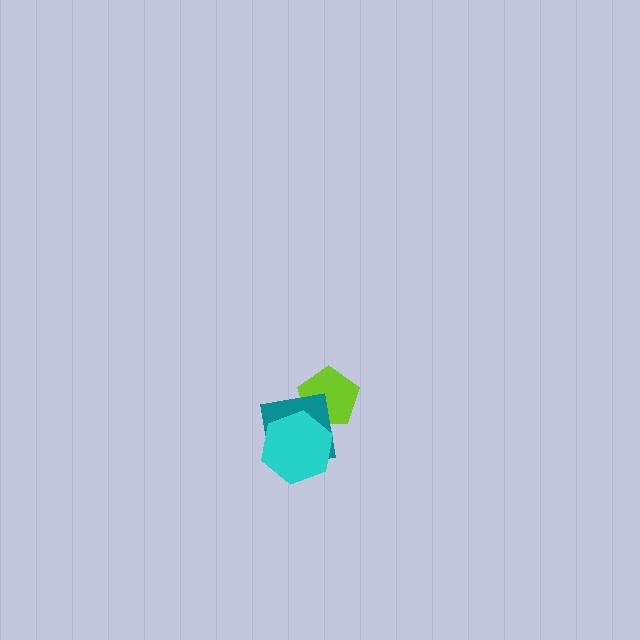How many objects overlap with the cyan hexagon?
2 objects overlap with the cyan hexagon.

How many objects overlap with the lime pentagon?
2 objects overlap with the lime pentagon.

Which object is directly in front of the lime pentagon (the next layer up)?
The teal square is directly in front of the lime pentagon.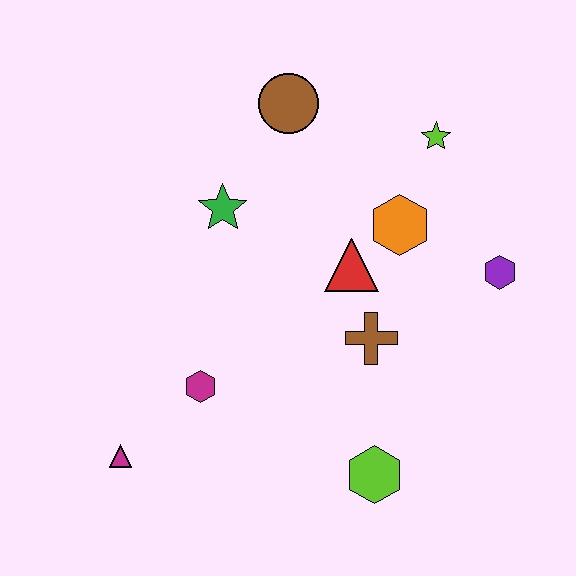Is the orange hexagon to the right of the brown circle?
Yes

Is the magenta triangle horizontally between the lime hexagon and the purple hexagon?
No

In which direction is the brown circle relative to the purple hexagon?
The brown circle is to the left of the purple hexagon.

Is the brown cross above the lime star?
No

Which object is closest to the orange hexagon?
The red triangle is closest to the orange hexagon.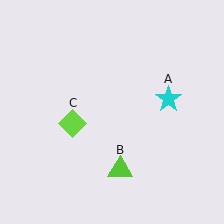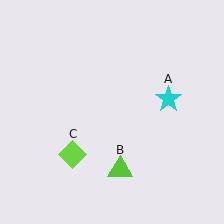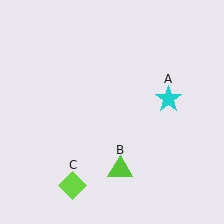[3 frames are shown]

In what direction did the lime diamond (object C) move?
The lime diamond (object C) moved down.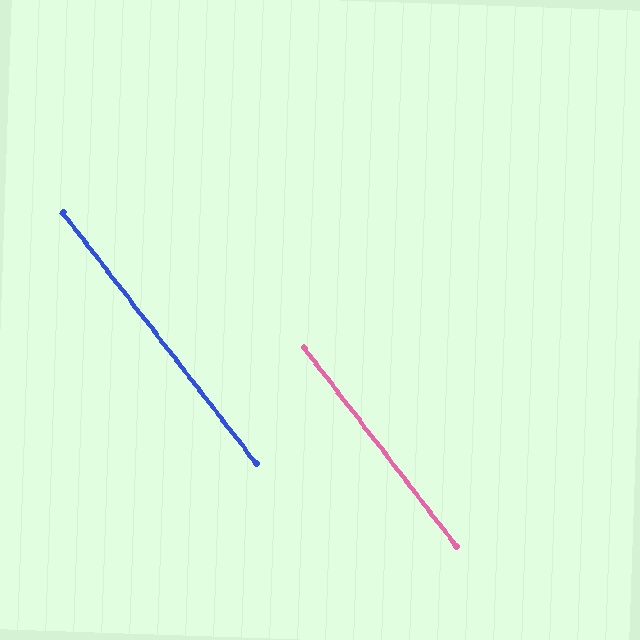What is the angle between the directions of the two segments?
Approximately 0 degrees.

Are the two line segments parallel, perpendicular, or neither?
Parallel — their directions differ by only 0.0°.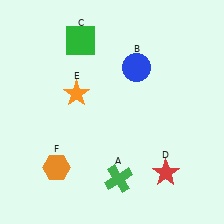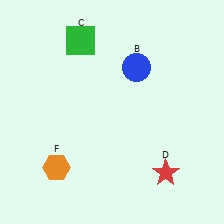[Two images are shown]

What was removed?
The orange star (E), the green cross (A) were removed in Image 2.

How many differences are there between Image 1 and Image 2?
There are 2 differences between the two images.